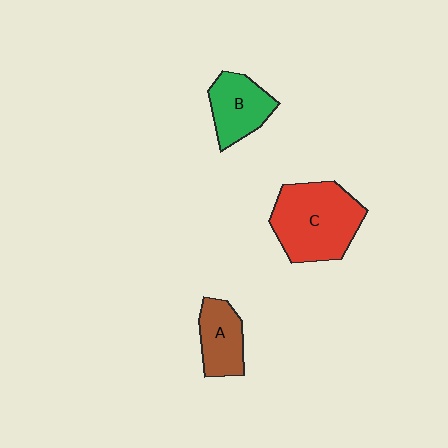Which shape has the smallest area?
Shape A (brown).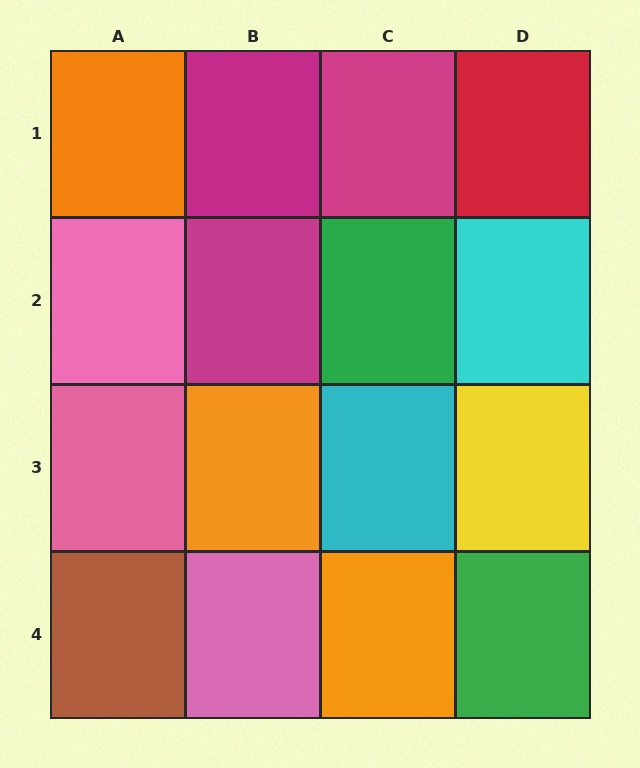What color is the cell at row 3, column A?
Pink.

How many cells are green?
2 cells are green.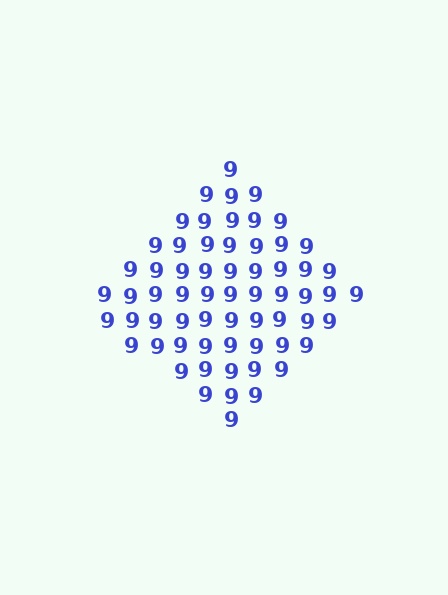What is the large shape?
The large shape is a diamond.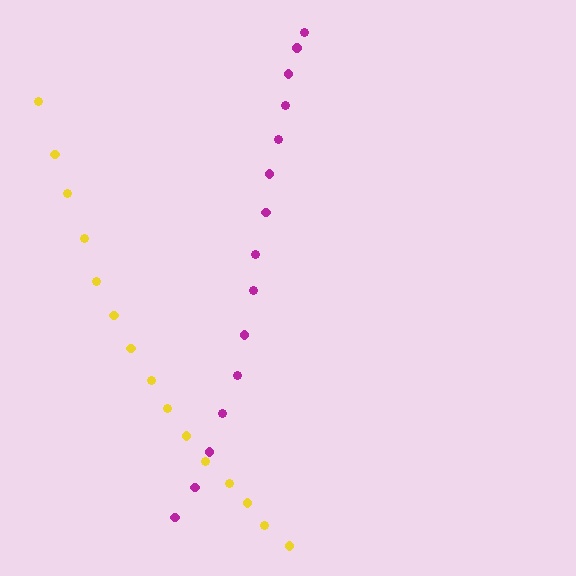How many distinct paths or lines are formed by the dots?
There are 2 distinct paths.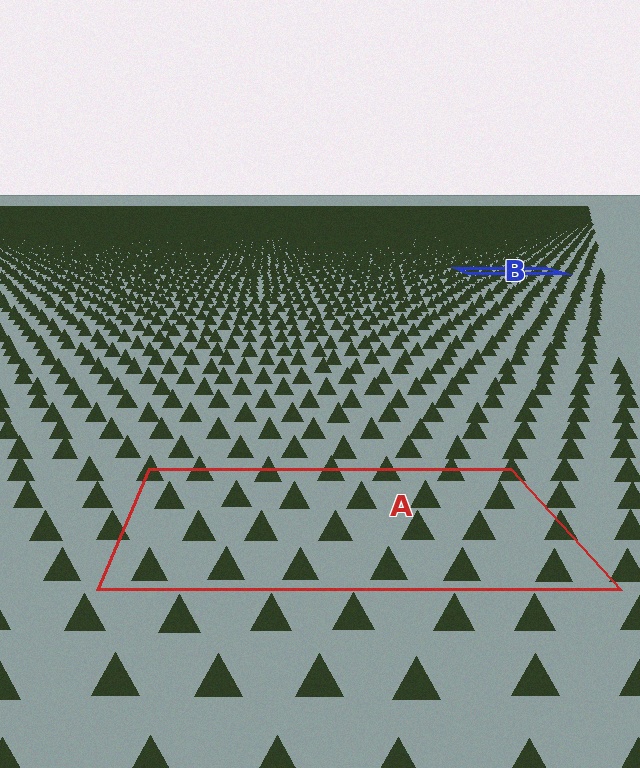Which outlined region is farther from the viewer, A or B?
Region B is farther from the viewer — the texture elements inside it appear smaller and more densely packed.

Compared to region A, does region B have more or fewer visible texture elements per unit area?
Region B has more texture elements per unit area — they are packed more densely because it is farther away.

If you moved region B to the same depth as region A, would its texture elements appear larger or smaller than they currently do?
They would appear larger. At a closer depth, the same texture elements are projected at a bigger on-screen size.